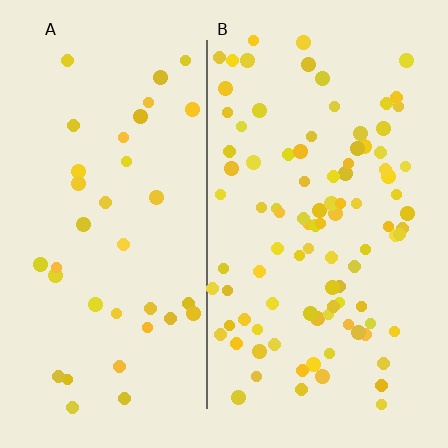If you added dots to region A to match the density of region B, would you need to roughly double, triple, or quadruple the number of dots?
Approximately triple.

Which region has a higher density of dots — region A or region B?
B (the right).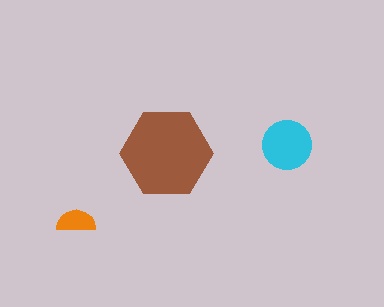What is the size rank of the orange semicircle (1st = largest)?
3rd.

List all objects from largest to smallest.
The brown hexagon, the cyan circle, the orange semicircle.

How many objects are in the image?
There are 3 objects in the image.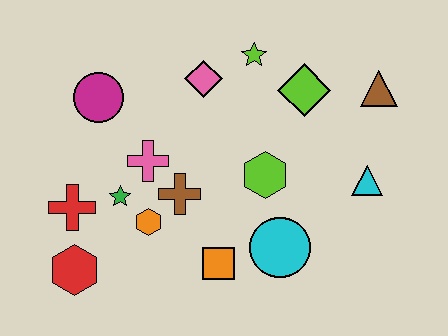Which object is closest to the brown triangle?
The lime diamond is closest to the brown triangle.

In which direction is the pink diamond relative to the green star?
The pink diamond is above the green star.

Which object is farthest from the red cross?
The brown triangle is farthest from the red cross.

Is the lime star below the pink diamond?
No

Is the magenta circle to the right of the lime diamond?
No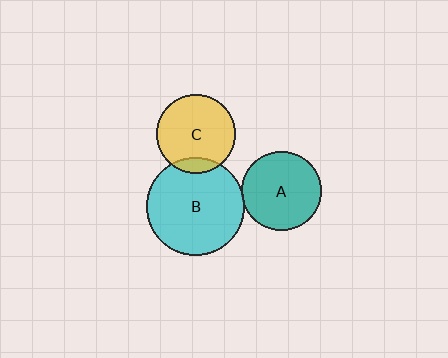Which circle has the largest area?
Circle B (cyan).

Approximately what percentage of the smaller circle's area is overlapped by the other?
Approximately 10%.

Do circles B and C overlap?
Yes.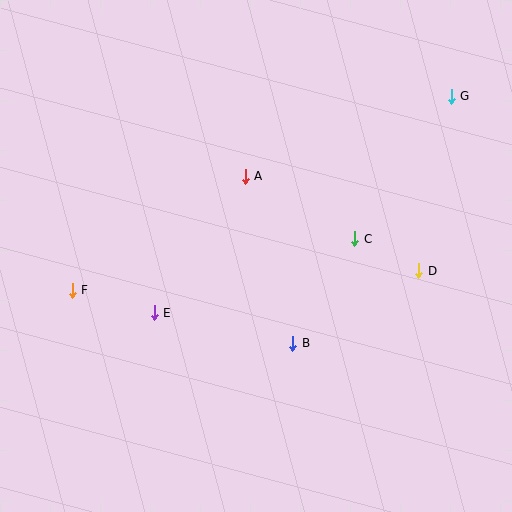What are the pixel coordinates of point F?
Point F is at (72, 290).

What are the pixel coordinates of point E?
Point E is at (154, 313).